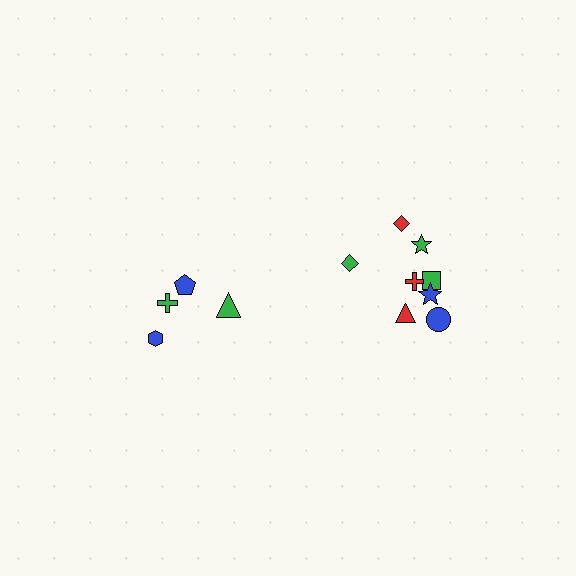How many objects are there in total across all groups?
There are 12 objects.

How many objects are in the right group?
There are 8 objects.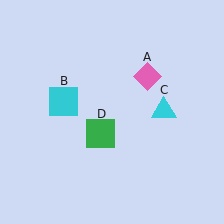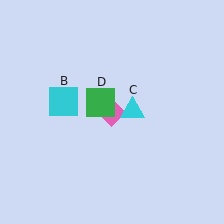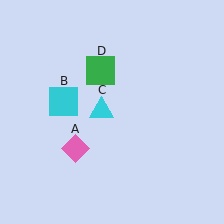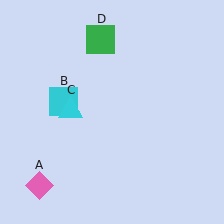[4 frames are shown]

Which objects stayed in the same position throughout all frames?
Cyan square (object B) remained stationary.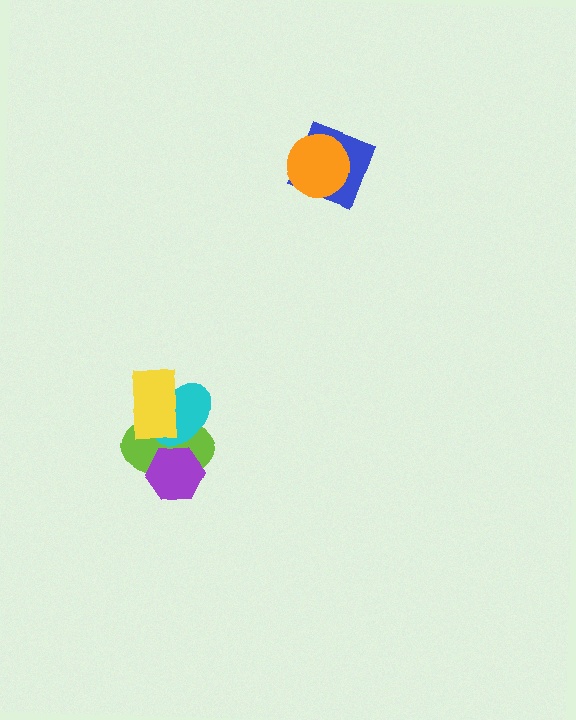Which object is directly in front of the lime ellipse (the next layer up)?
The purple hexagon is directly in front of the lime ellipse.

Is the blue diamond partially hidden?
Yes, it is partially covered by another shape.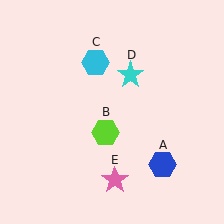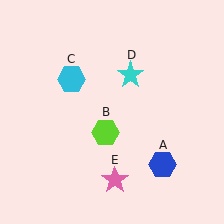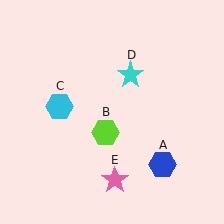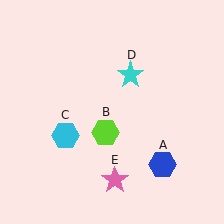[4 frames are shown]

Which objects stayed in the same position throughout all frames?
Blue hexagon (object A) and lime hexagon (object B) and cyan star (object D) and pink star (object E) remained stationary.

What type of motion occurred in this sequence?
The cyan hexagon (object C) rotated counterclockwise around the center of the scene.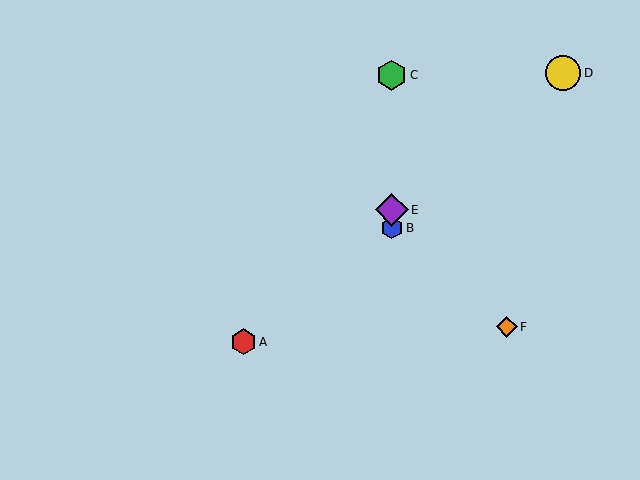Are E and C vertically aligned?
Yes, both are at x≈392.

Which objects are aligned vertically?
Objects B, C, E are aligned vertically.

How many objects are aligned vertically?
3 objects (B, C, E) are aligned vertically.